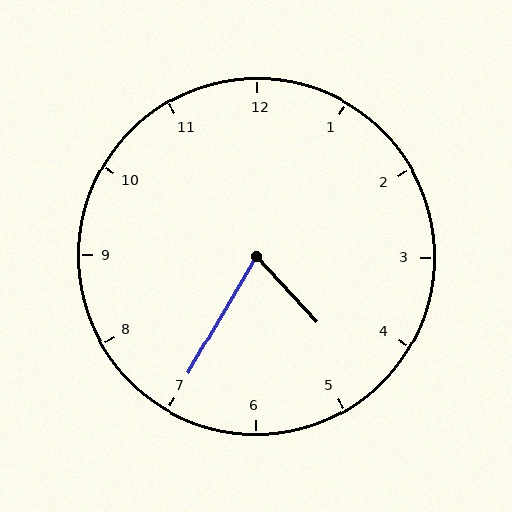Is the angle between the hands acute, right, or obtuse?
It is acute.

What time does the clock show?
4:35.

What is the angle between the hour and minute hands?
Approximately 72 degrees.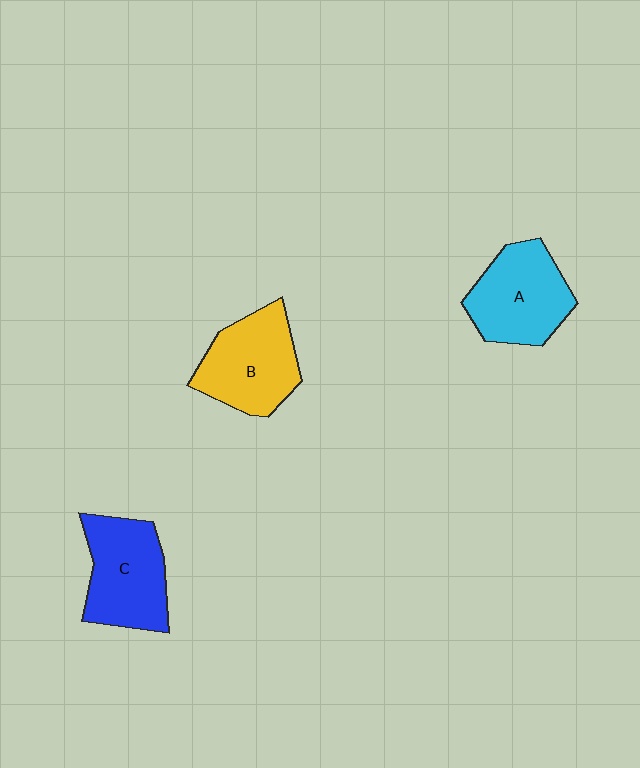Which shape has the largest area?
Shape C (blue).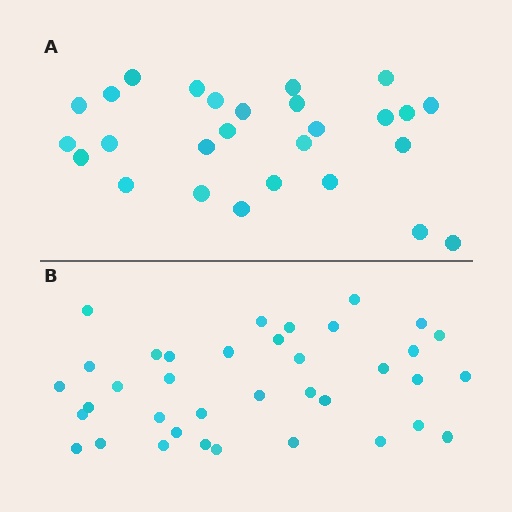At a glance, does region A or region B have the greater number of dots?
Region B (the bottom region) has more dots.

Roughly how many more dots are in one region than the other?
Region B has roughly 10 or so more dots than region A.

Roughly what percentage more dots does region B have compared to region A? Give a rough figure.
About 35% more.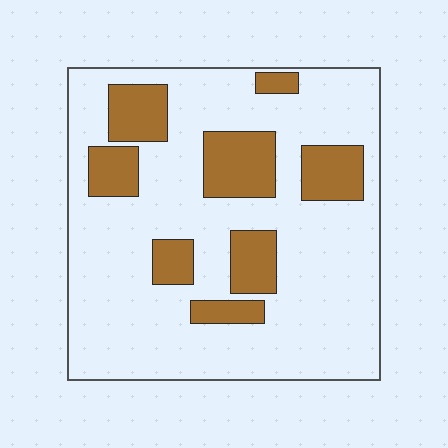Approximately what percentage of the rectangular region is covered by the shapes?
Approximately 25%.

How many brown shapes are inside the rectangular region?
8.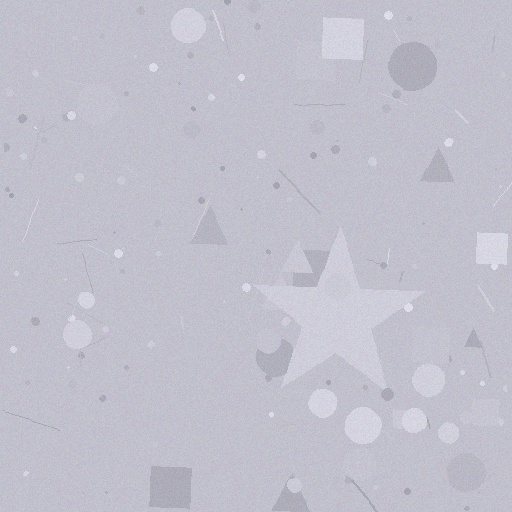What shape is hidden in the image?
A star is hidden in the image.